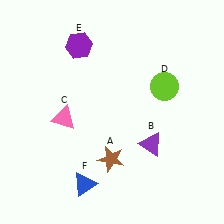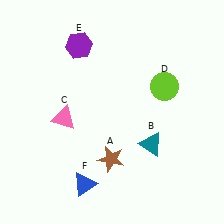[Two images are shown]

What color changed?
The triangle (B) changed from purple in Image 1 to teal in Image 2.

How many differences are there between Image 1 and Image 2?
There is 1 difference between the two images.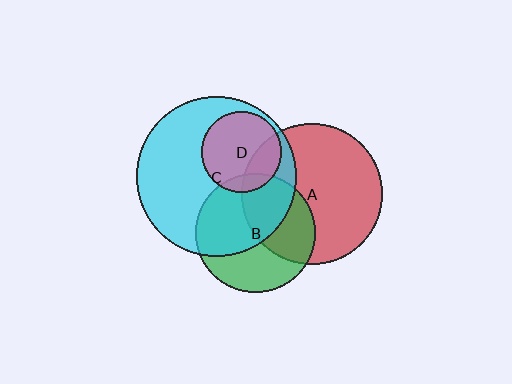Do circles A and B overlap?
Yes.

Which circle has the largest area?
Circle C (cyan).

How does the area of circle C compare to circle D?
Approximately 3.9 times.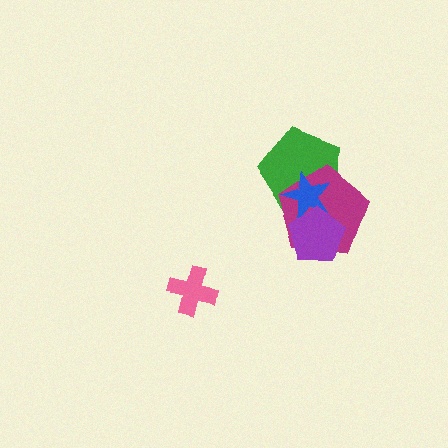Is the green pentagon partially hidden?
Yes, it is partially covered by another shape.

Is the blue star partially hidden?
Yes, it is partially covered by another shape.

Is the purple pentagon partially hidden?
No, no other shape covers it.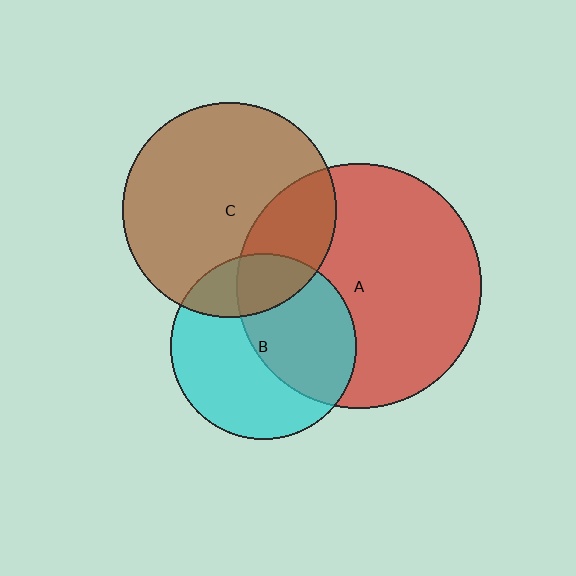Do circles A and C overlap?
Yes.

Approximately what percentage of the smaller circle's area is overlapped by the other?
Approximately 25%.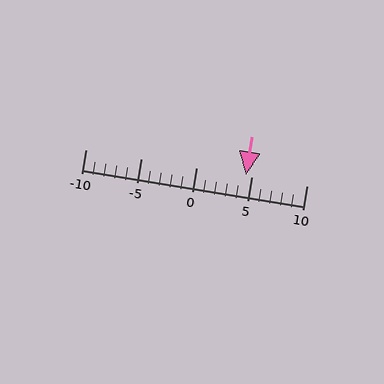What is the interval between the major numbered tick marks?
The major tick marks are spaced 5 units apart.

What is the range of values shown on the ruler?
The ruler shows values from -10 to 10.